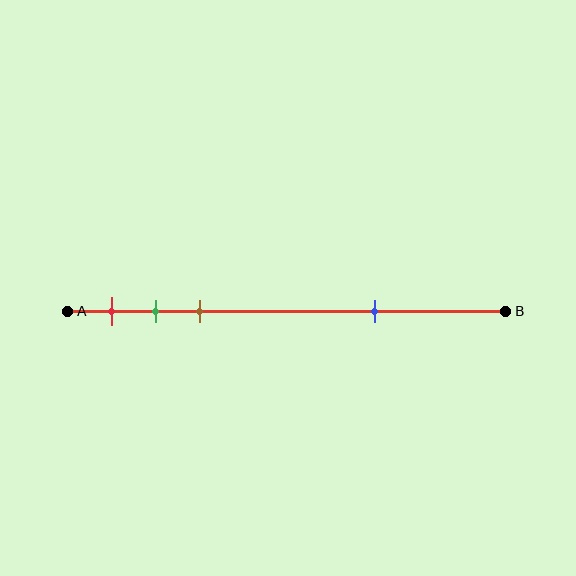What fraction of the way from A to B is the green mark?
The green mark is approximately 20% (0.2) of the way from A to B.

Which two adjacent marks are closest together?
The green and brown marks are the closest adjacent pair.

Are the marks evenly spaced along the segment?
No, the marks are not evenly spaced.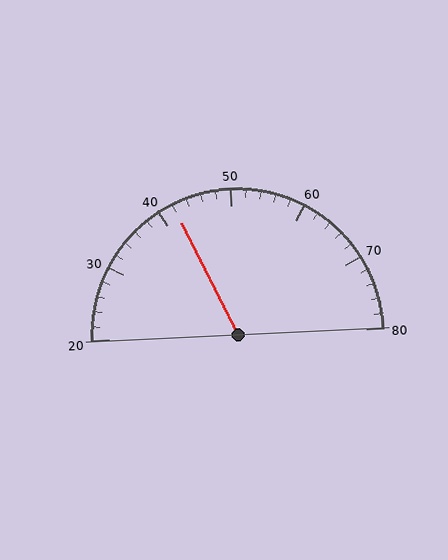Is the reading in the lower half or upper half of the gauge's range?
The reading is in the lower half of the range (20 to 80).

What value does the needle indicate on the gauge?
The needle indicates approximately 42.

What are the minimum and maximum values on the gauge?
The gauge ranges from 20 to 80.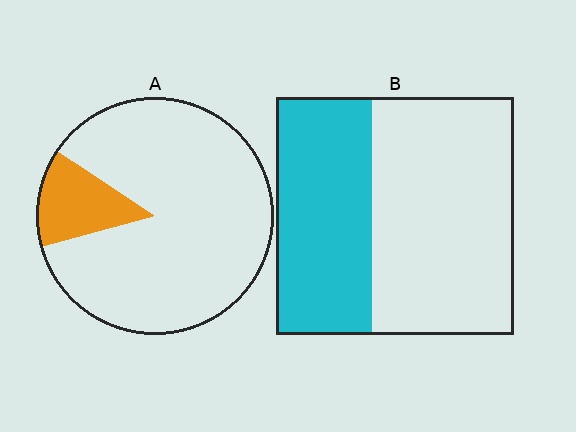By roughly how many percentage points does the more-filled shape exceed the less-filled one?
By roughly 25 percentage points (B over A).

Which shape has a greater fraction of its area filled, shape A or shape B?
Shape B.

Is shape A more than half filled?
No.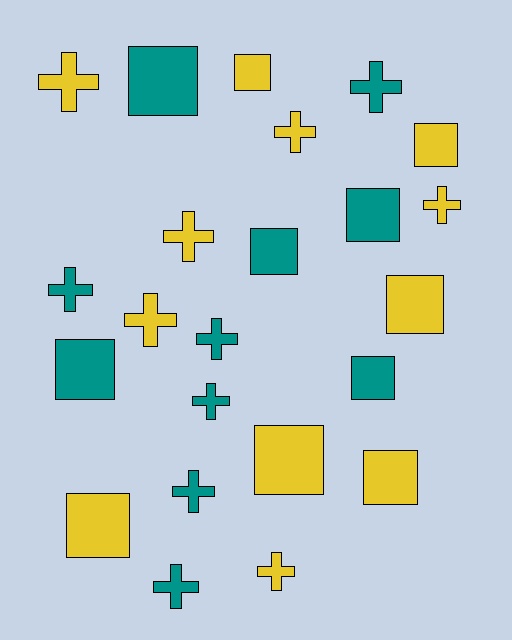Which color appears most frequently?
Yellow, with 12 objects.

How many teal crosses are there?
There are 6 teal crosses.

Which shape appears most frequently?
Cross, with 12 objects.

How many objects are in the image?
There are 23 objects.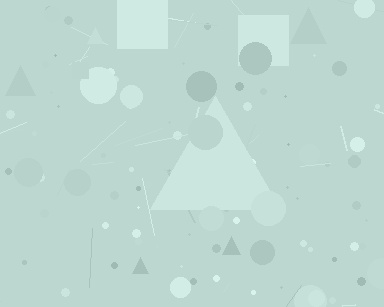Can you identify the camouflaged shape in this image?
The camouflaged shape is a triangle.